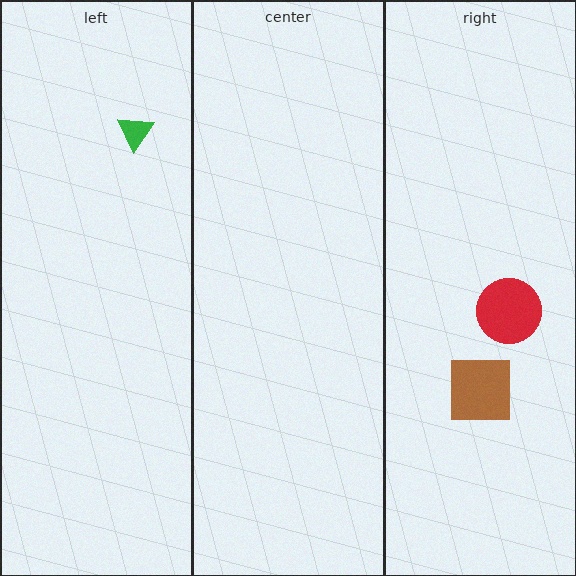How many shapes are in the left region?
1.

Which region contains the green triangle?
The left region.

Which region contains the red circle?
The right region.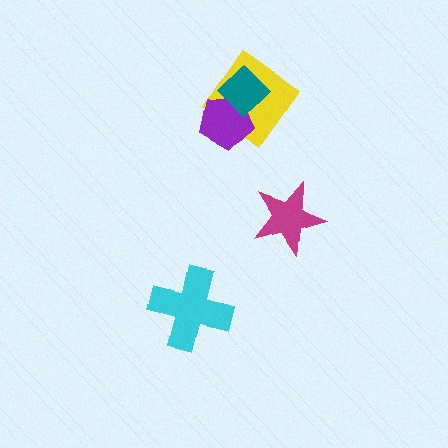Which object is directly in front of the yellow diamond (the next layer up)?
The purple pentagon is directly in front of the yellow diamond.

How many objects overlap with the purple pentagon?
2 objects overlap with the purple pentagon.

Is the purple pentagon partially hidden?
Yes, it is partially covered by another shape.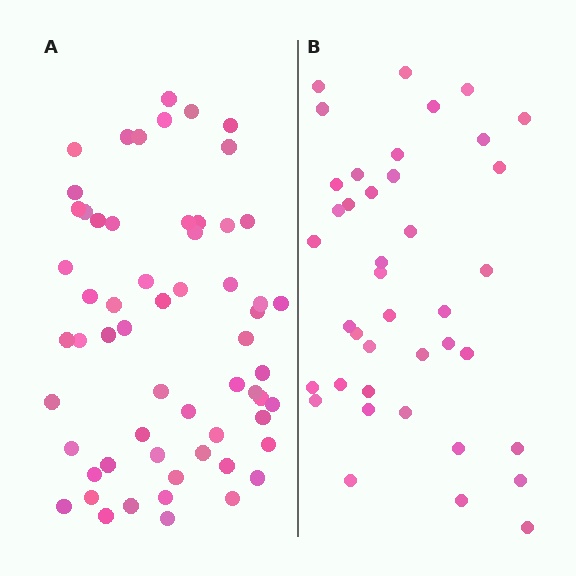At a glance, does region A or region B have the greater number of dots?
Region A (the left region) has more dots.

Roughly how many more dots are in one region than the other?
Region A has approximately 20 more dots than region B.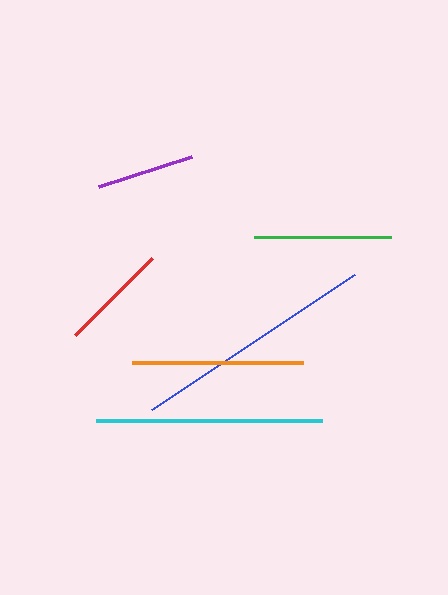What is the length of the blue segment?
The blue segment is approximately 244 pixels long.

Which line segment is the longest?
The blue line is the longest at approximately 244 pixels.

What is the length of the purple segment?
The purple segment is approximately 97 pixels long.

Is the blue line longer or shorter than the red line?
The blue line is longer than the red line.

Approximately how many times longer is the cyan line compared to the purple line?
The cyan line is approximately 2.3 times the length of the purple line.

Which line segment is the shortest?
The purple line is the shortest at approximately 97 pixels.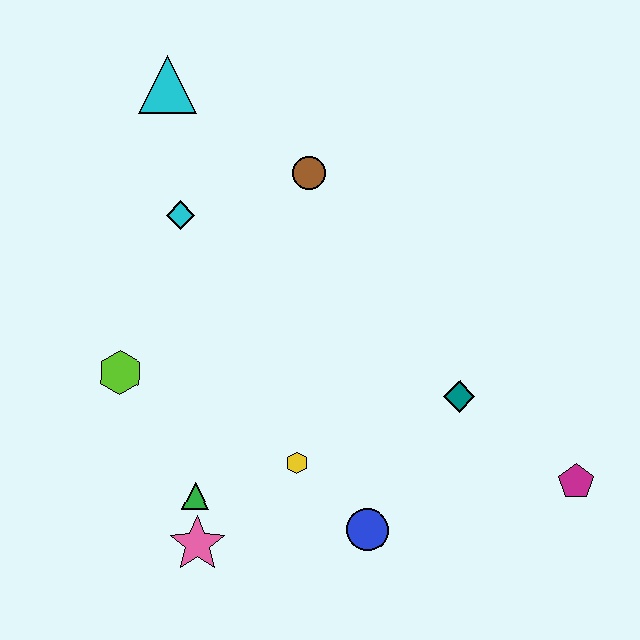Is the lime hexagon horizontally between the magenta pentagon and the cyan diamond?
No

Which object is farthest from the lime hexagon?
The magenta pentagon is farthest from the lime hexagon.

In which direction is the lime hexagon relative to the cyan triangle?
The lime hexagon is below the cyan triangle.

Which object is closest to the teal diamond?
The magenta pentagon is closest to the teal diamond.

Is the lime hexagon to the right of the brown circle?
No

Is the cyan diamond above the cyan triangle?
No